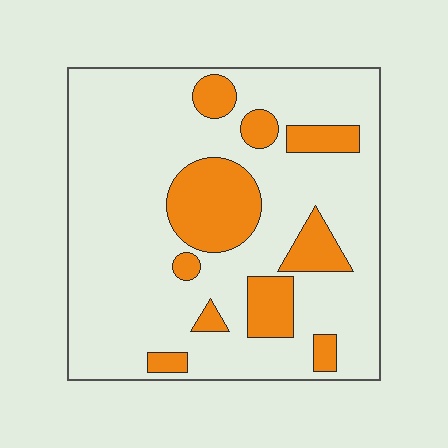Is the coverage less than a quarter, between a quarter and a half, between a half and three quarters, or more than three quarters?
Less than a quarter.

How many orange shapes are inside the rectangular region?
10.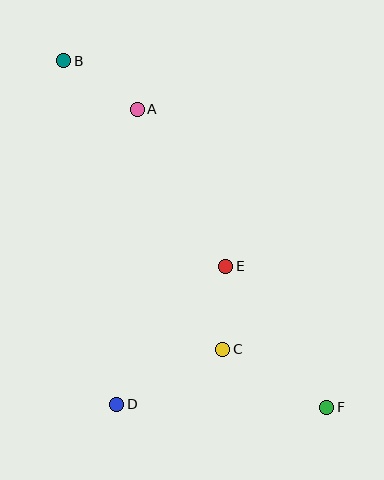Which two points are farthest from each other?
Points B and F are farthest from each other.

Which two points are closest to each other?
Points C and E are closest to each other.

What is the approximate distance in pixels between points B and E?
The distance between B and E is approximately 262 pixels.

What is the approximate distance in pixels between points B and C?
The distance between B and C is approximately 329 pixels.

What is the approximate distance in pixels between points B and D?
The distance between B and D is approximately 347 pixels.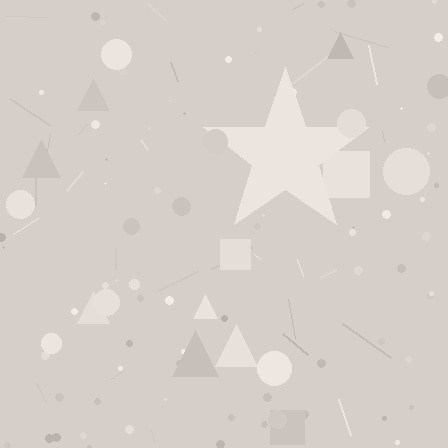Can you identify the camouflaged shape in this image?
The camouflaged shape is a star.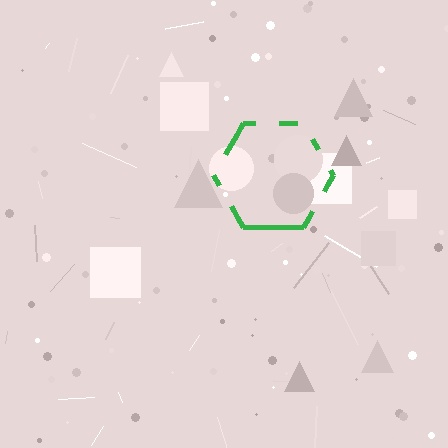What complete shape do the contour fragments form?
The contour fragments form a hexagon.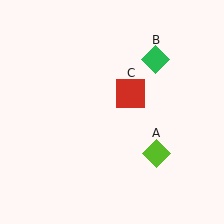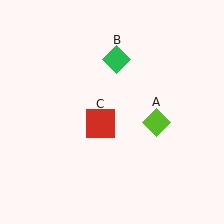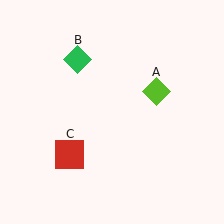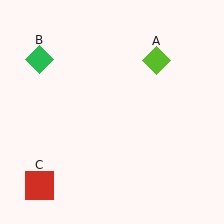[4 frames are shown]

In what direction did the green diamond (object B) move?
The green diamond (object B) moved left.